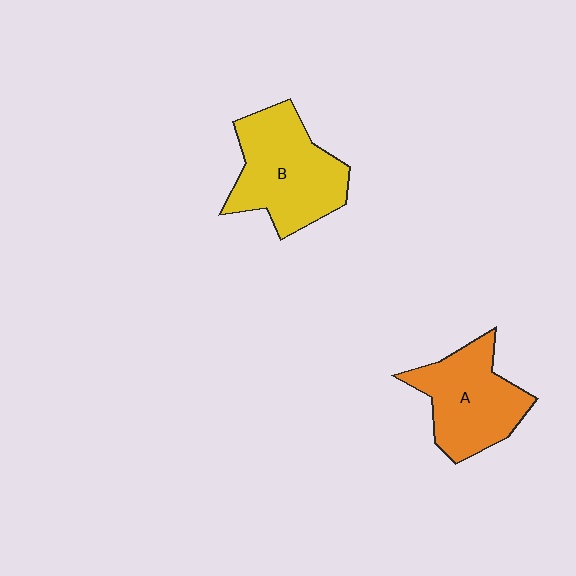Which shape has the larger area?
Shape B (yellow).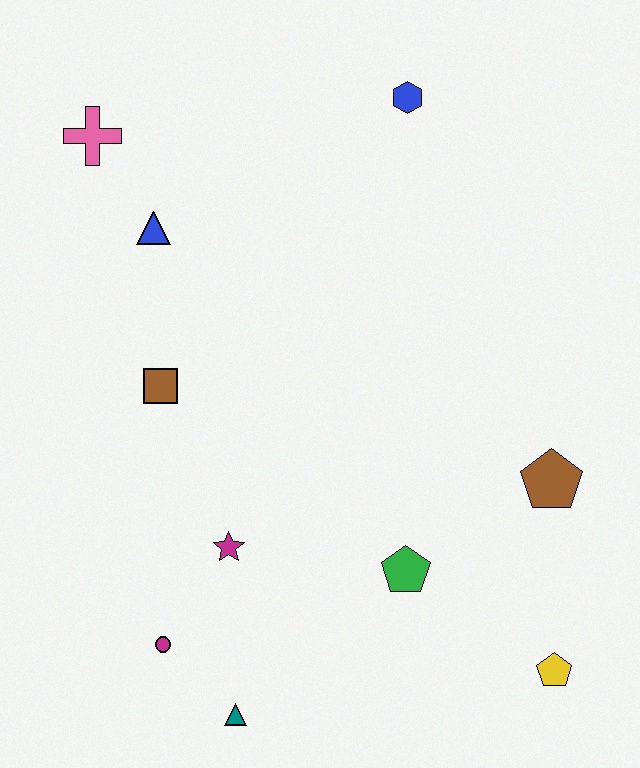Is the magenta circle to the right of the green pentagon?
No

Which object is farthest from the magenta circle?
The blue hexagon is farthest from the magenta circle.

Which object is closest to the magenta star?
The magenta circle is closest to the magenta star.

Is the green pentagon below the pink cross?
Yes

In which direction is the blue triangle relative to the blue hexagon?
The blue triangle is to the left of the blue hexagon.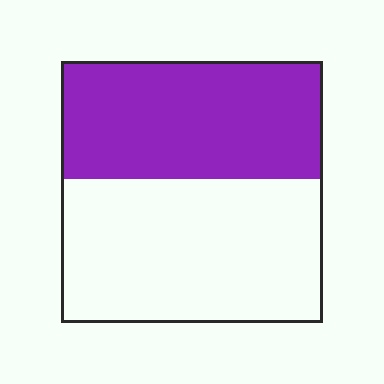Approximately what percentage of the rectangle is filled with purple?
Approximately 45%.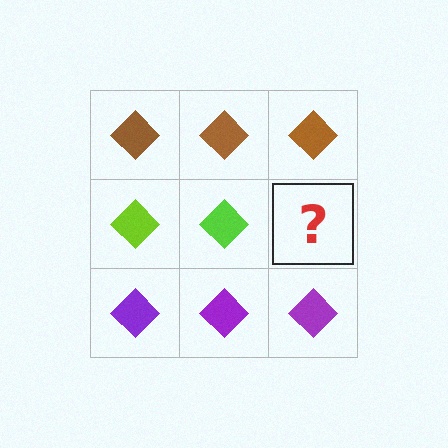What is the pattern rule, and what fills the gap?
The rule is that each row has a consistent color. The gap should be filled with a lime diamond.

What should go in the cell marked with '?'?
The missing cell should contain a lime diamond.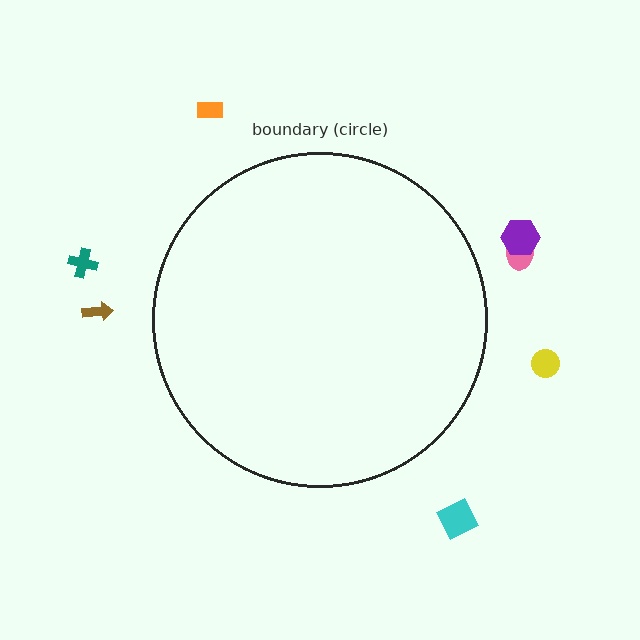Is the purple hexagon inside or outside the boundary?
Outside.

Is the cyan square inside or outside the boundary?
Outside.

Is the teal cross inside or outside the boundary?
Outside.